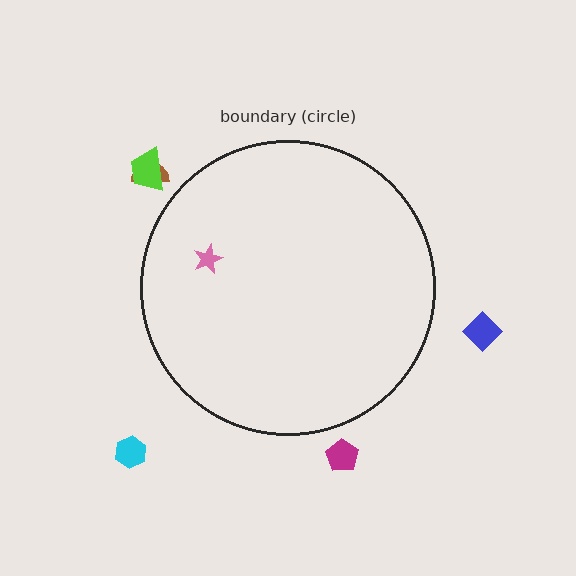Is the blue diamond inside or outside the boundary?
Outside.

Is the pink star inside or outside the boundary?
Inside.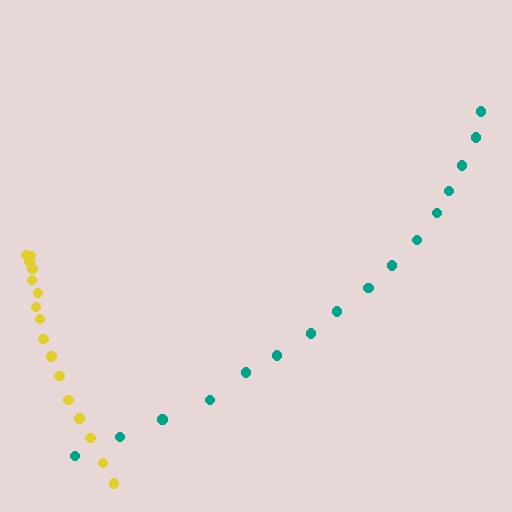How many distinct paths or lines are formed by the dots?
There are 2 distinct paths.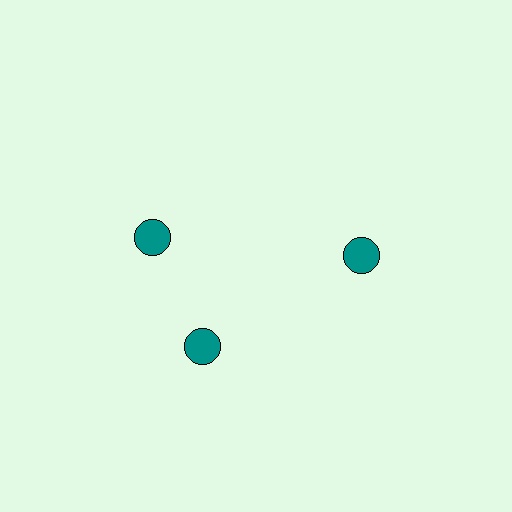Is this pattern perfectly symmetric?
No. The 3 teal circles are arranged in a ring, but one element near the 11 o'clock position is rotated out of alignment along the ring, breaking the 3-fold rotational symmetry.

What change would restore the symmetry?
The symmetry would be restored by rotating it back into even spacing with its neighbors so that all 3 circles sit at equal angles and equal distance from the center.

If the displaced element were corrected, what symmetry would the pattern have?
It would have 3-fold rotational symmetry — the pattern would map onto itself every 120 degrees.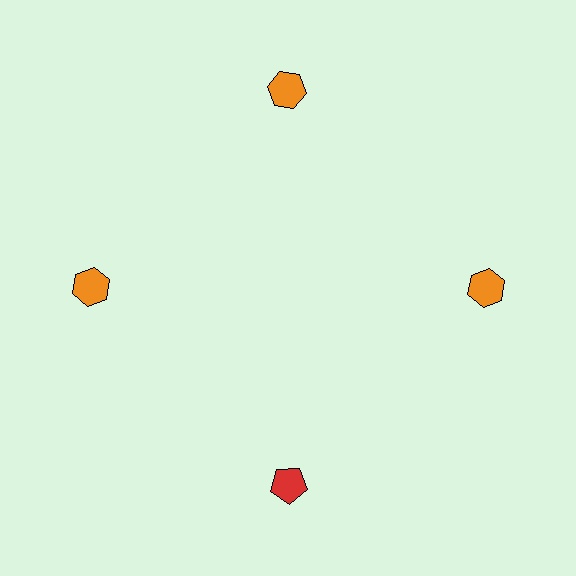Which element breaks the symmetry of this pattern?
The red pentagon at roughly the 6 o'clock position breaks the symmetry. All other shapes are orange hexagons.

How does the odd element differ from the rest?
It differs in both color (red instead of orange) and shape (pentagon instead of hexagon).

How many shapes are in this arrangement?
There are 4 shapes arranged in a ring pattern.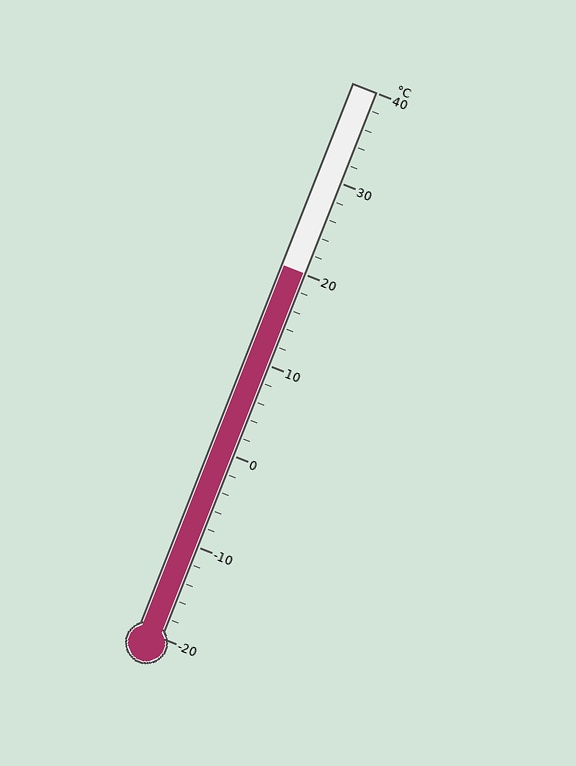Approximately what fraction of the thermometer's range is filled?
The thermometer is filled to approximately 65% of its range.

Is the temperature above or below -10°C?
The temperature is above -10°C.